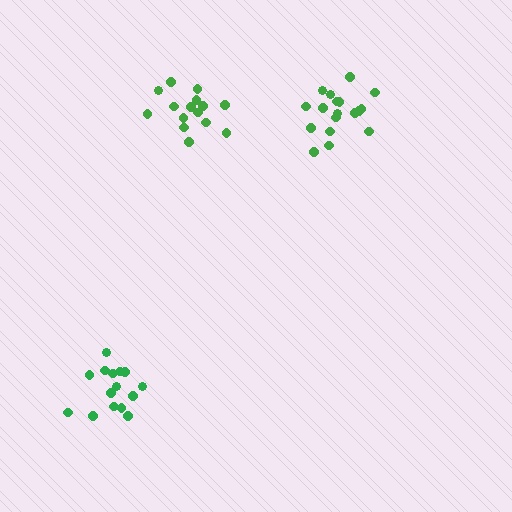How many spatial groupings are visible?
There are 3 spatial groupings.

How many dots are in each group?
Group 1: 18 dots, Group 2: 15 dots, Group 3: 15 dots (48 total).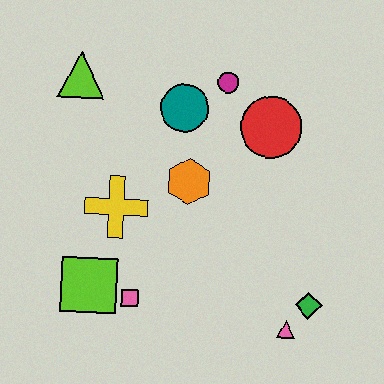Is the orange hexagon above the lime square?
Yes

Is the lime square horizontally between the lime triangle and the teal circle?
Yes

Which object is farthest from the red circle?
The lime square is farthest from the red circle.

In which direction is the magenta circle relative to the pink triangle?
The magenta circle is above the pink triangle.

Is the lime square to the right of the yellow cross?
No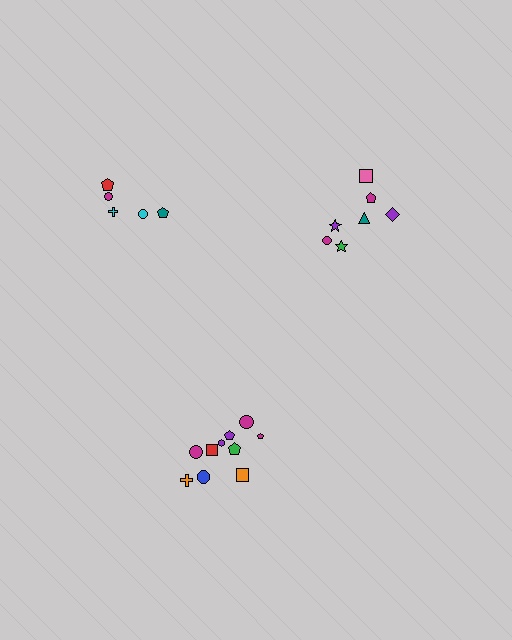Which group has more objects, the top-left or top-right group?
The top-right group.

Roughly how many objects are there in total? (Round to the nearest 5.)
Roughly 20 objects in total.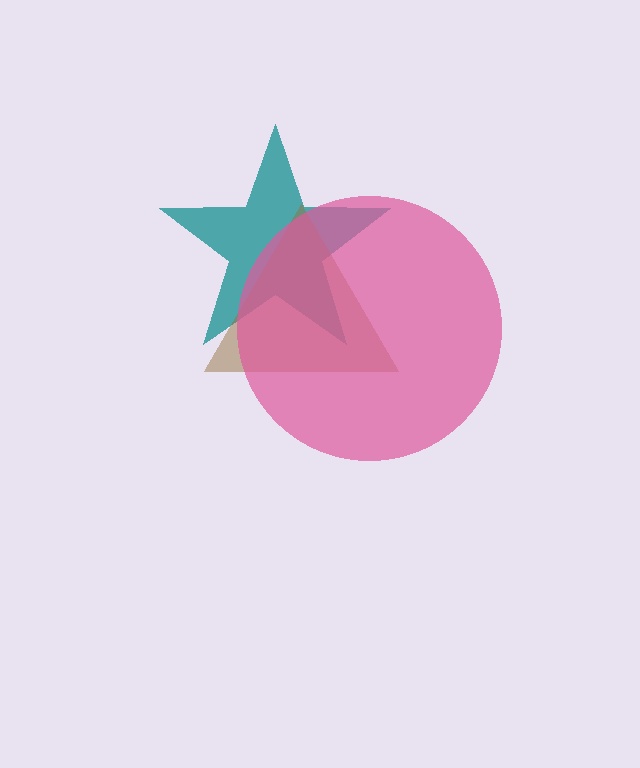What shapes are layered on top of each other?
The layered shapes are: a teal star, a brown triangle, a pink circle.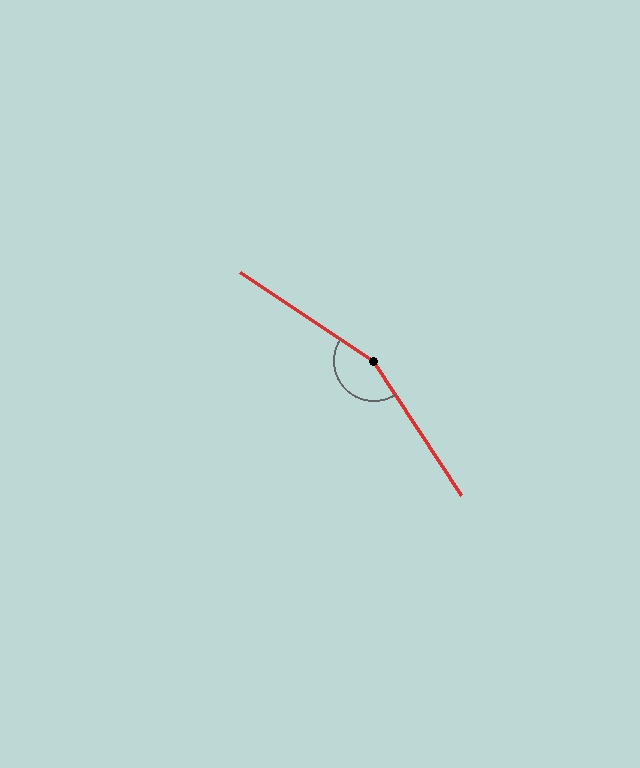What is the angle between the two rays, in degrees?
Approximately 157 degrees.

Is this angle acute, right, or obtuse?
It is obtuse.